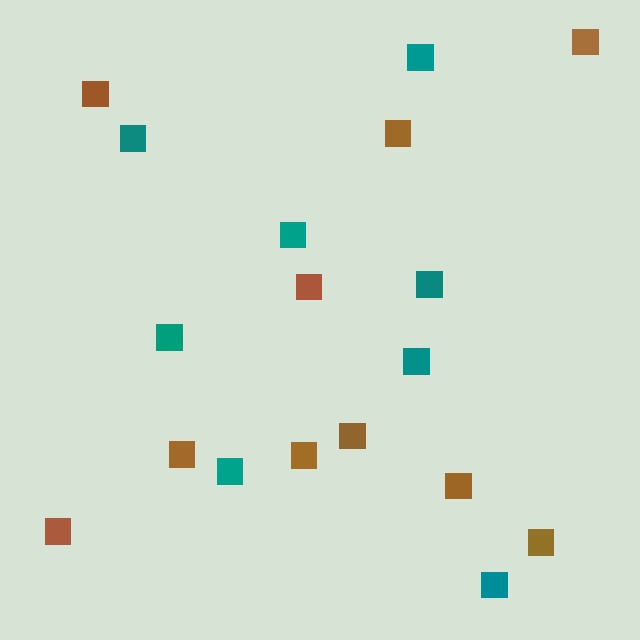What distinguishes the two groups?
There are 2 groups: one group of brown squares (10) and one group of teal squares (8).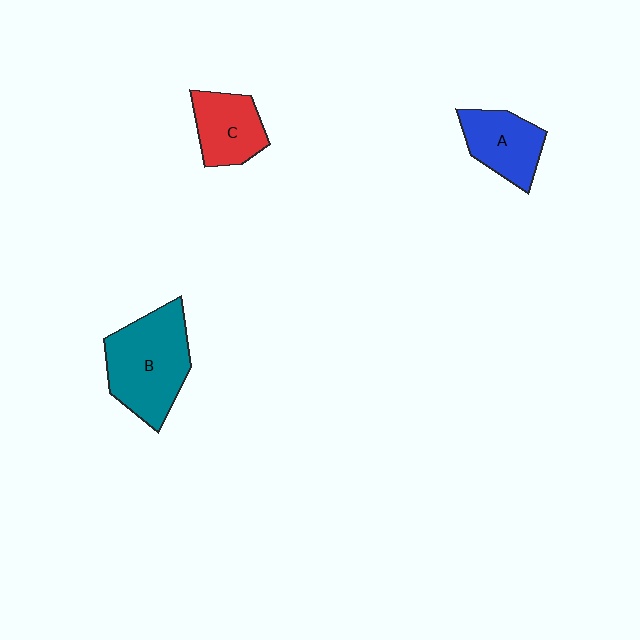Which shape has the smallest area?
Shape C (red).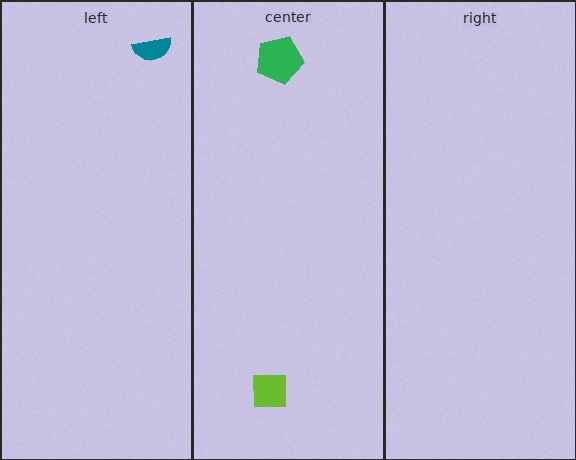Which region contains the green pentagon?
The center region.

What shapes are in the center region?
The green pentagon, the lime square.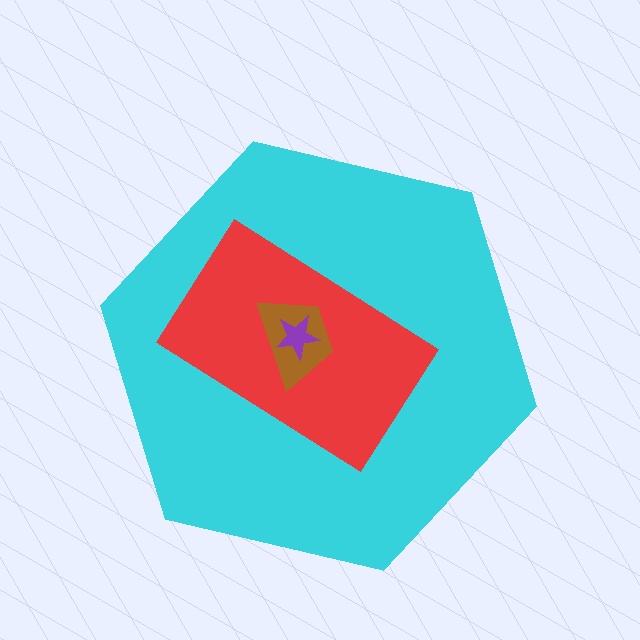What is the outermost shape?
The cyan hexagon.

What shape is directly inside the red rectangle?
The brown trapezoid.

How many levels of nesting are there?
4.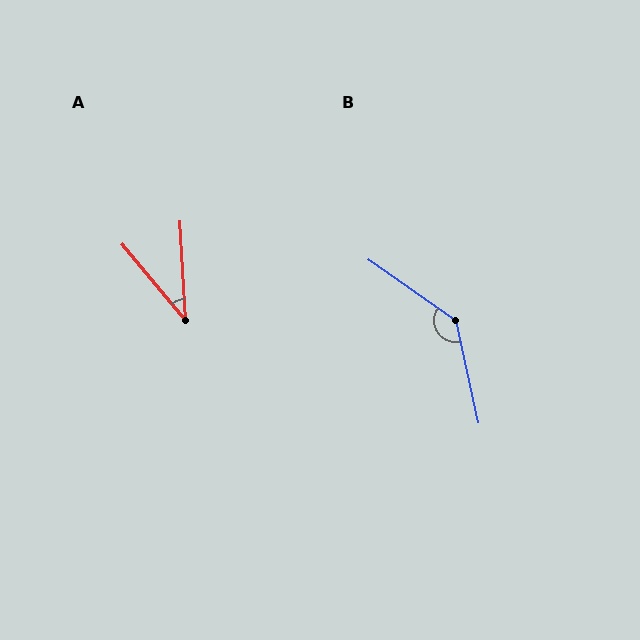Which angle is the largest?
B, at approximately 138 degrees.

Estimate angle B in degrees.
Approximately 138 degrees.